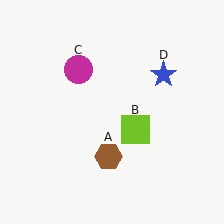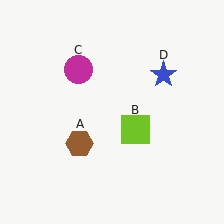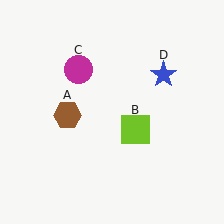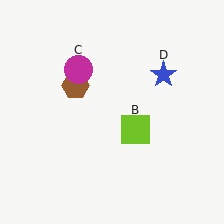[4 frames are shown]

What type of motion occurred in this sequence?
The brown hexagon (object A) rotated clockwise around the center of the scene.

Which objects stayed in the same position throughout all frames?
Lime square (object B) and magenta circle (object C) and blue star (object D) remained stationary.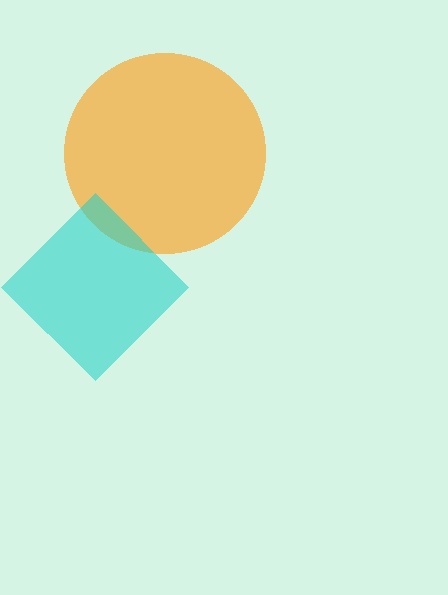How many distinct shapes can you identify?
There are 2 distinct shapes: an orange circle, a cyan diamond.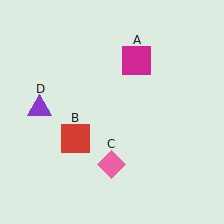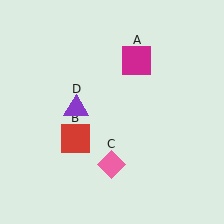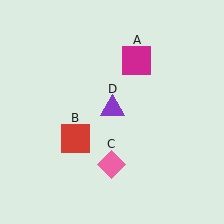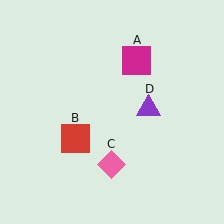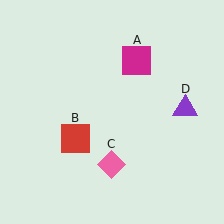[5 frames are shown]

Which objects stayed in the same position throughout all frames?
Magenta square (object A) and red square (object B) and pink diamond (object C) remained stationary.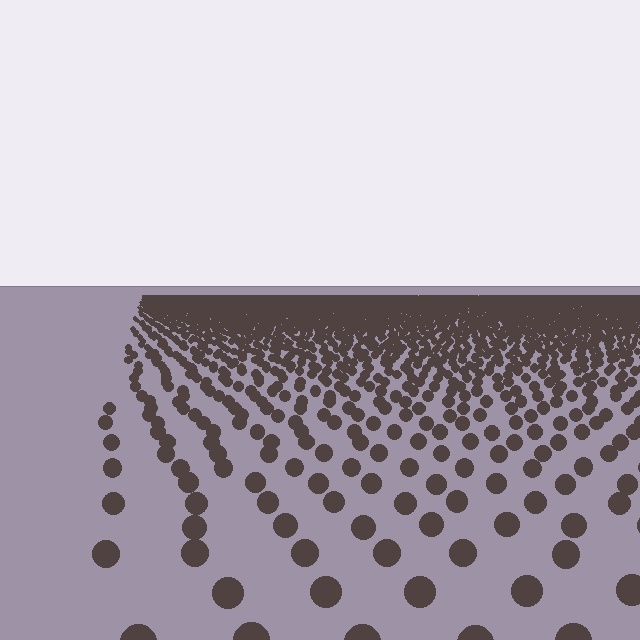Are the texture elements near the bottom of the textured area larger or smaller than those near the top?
Larger. Near the bottom, elements are closer to the viewer and appear at a bigger on-screen size.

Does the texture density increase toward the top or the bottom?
Density increases toward the top.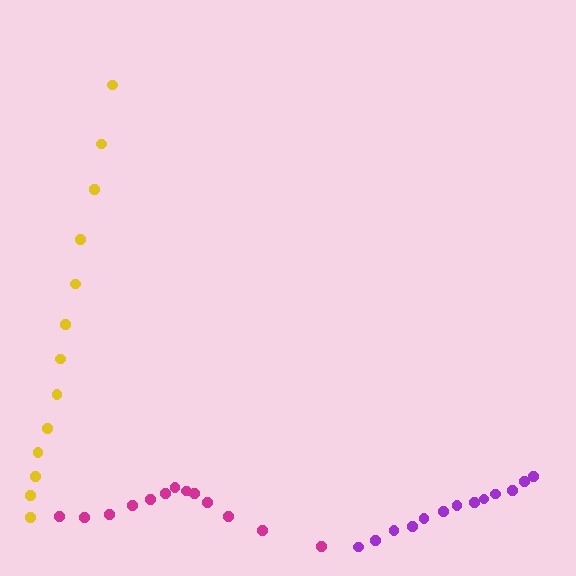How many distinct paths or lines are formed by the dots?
There are 3 distinct paths.